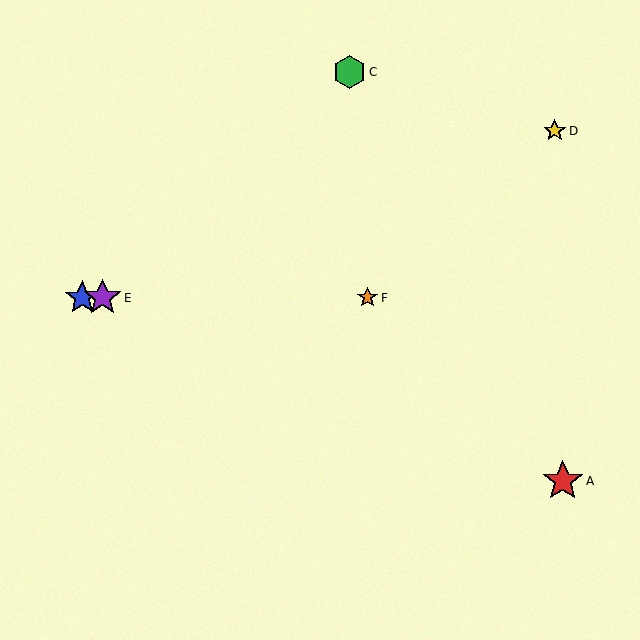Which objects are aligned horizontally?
Objects B, E, F are aligned horizontally.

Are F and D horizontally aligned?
No, F is at y≈298 and D is at y≈131.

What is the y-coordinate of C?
Object C is at y≈72.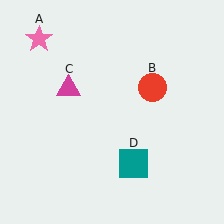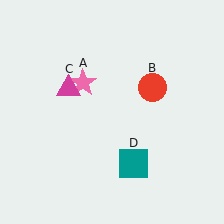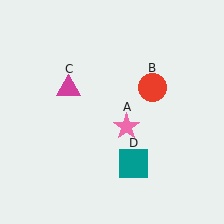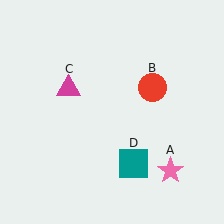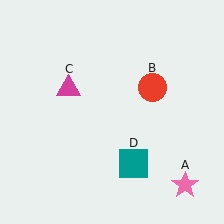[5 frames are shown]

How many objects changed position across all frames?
1 object changed position: pink star (object A).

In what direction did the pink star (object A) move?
The pink star (object A) moved down and to the right.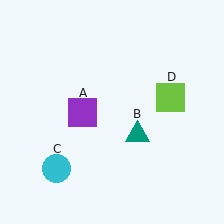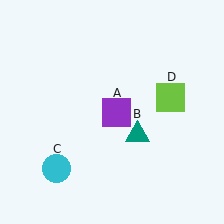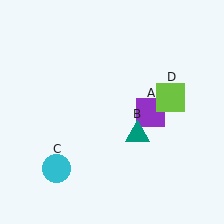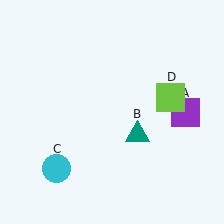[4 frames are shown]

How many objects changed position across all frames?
1 object changed position: purple square (object A).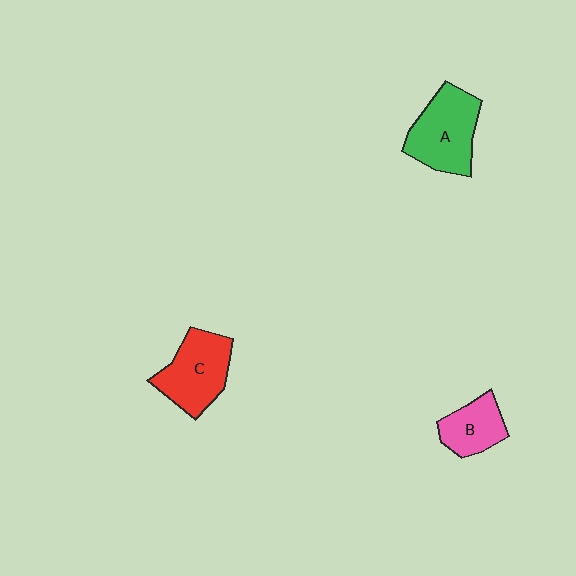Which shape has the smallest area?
Shape B (pink).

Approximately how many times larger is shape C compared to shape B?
Approximately 1.5 times.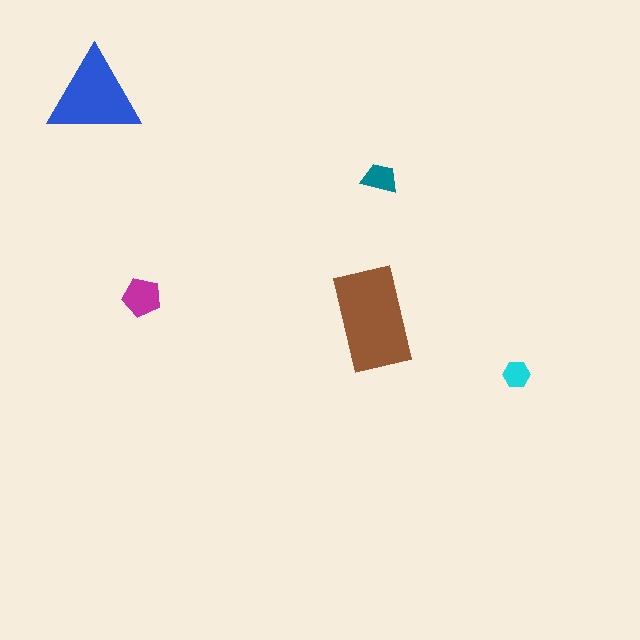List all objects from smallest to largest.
The cyan hexagon, the teal trapezoid, the magenta pentagon, the blue triangle, the brown rectangle.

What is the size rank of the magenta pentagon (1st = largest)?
3rd.